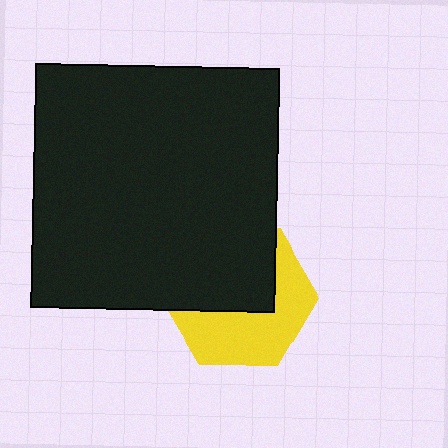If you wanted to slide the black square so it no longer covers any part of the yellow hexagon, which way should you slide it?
Slide it up — that is the most direct way to separate the two shapes.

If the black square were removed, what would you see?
You would see the complete yellow hexagon.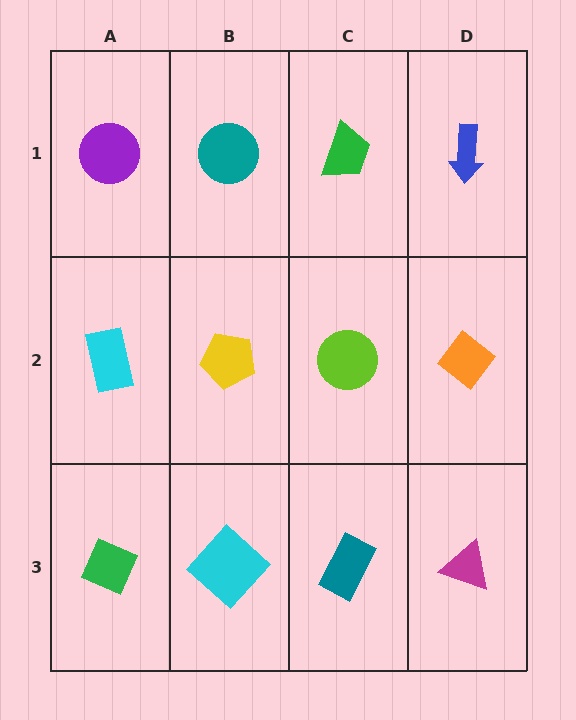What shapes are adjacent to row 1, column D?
An orange diamond (row 2, column D), a green trapezoid (row 1, column C).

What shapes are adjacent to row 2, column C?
A green trapezoid (row 1, column C), a teal rectangle (row 3, column C), a yellow pentagon (row 2, column B), an orange diamond (row 2, column D).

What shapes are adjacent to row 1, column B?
A yellow pentagon (row 2, column B), a purple circle (row 1, column A), a green trapezoid (row 1, column C).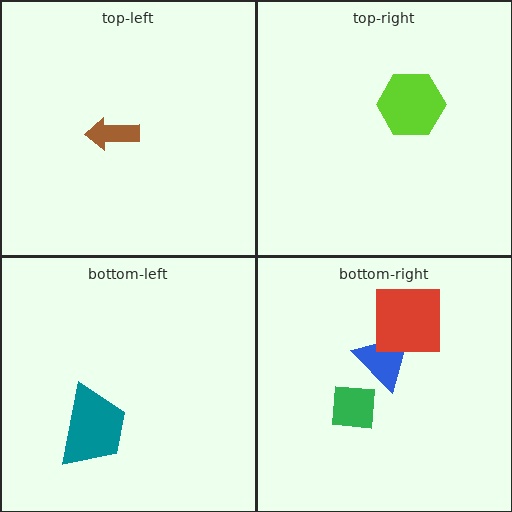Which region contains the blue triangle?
The bottom-right region.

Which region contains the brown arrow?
The top-left region.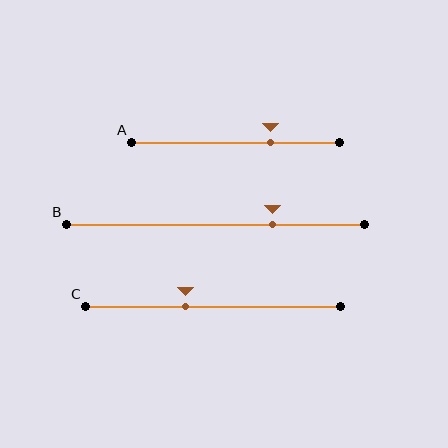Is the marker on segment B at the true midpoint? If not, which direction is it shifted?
No, the marker on segment B is shifted to the right by about 19% of the segment length.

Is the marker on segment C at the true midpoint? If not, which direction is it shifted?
No, the marker on segment C is shifted to the left by about 11% of the segment length.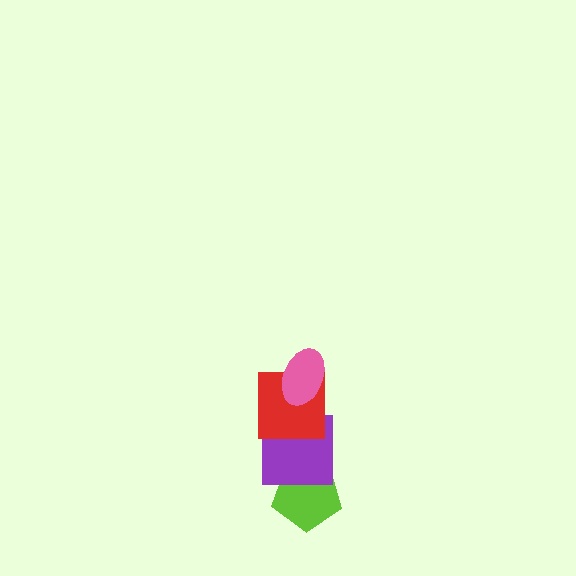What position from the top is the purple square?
The purple square is 3rd from the top.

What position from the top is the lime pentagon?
The lime pentagon is 4th from the top.